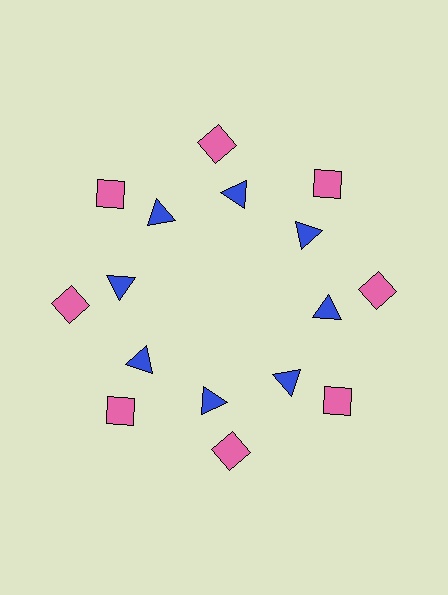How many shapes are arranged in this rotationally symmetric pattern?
There are 16 shapes, arranged in 8 groups of 2.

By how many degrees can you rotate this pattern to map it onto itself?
The pattern maps onto itself every 45 degrees of rotation.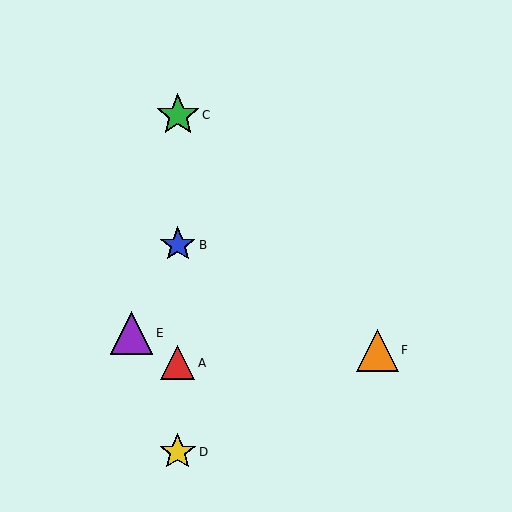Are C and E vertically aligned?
No, C is at x≈178 and E is at x≈132.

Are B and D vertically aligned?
Yes, both are at x≈178.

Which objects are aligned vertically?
Objects A, B, C, D are aligned vertically.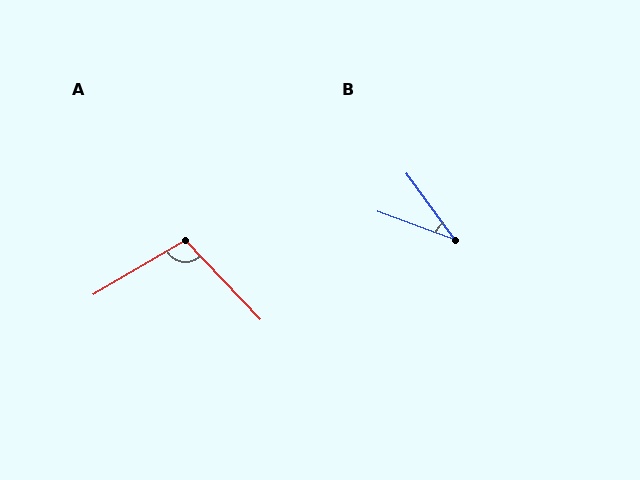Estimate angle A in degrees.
Approximately 103 degrees.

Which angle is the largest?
A, at approximately 103 degrees.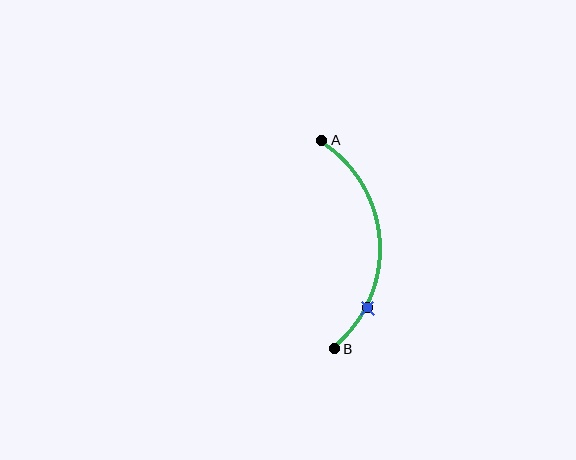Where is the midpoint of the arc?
The arc midpoint is the point on the curve farthest from the straight line joining A and B. It sits to the right of that line.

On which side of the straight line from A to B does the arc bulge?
The arc bulges to the right of the straight line connecting A and B.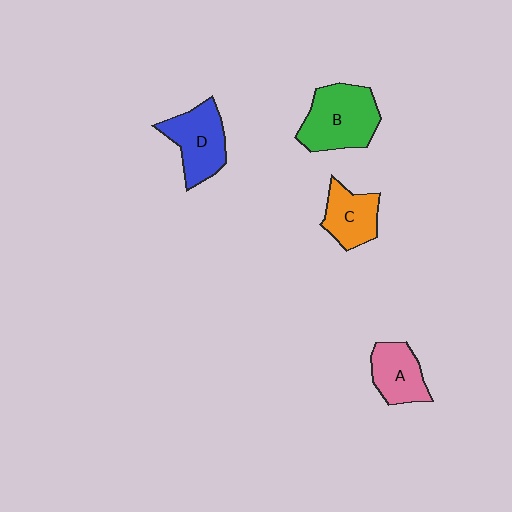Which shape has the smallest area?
Shape C (orange).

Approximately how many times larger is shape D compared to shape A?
Approximately 1.3 times.